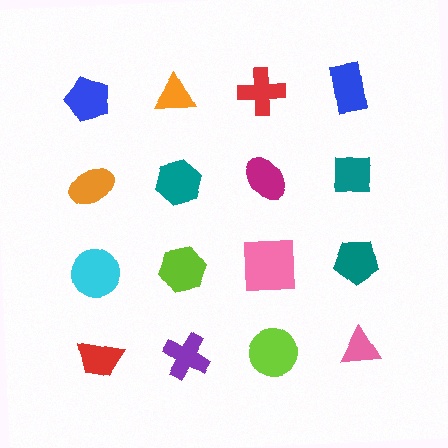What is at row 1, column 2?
An orange triangle.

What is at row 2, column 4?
A teal square.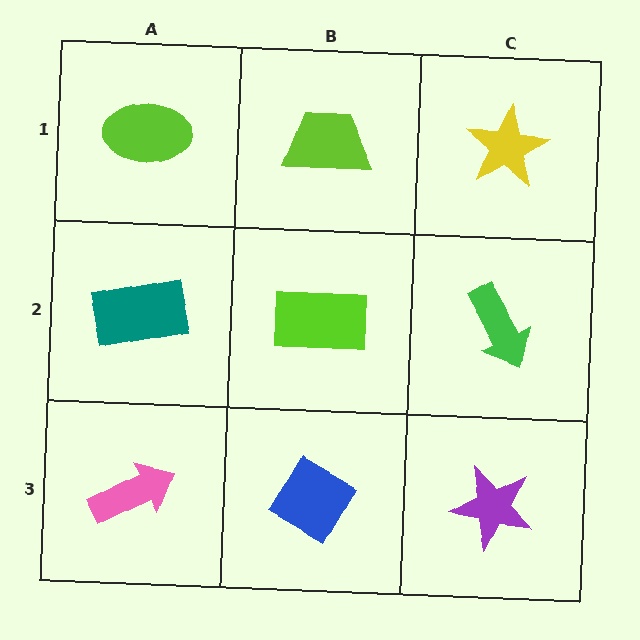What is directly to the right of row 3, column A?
A blue diamond.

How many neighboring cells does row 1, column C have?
2.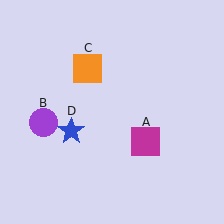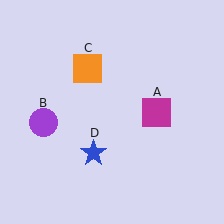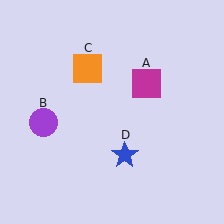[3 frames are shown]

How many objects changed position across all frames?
2 objects changed position: magenta square (object A), blue star (object D).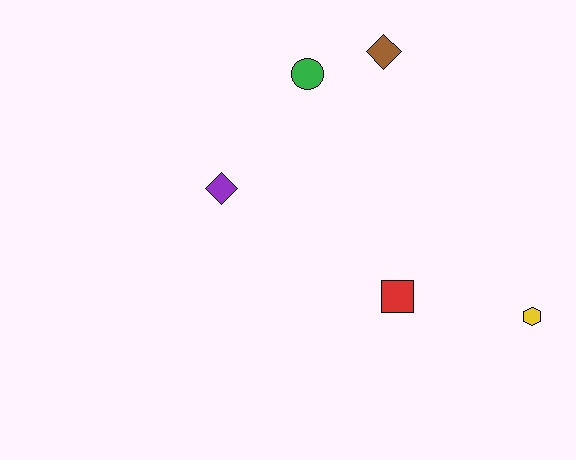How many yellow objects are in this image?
There is 1 yellow object.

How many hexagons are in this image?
There is 1 hexagon.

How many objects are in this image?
There are 5 objects.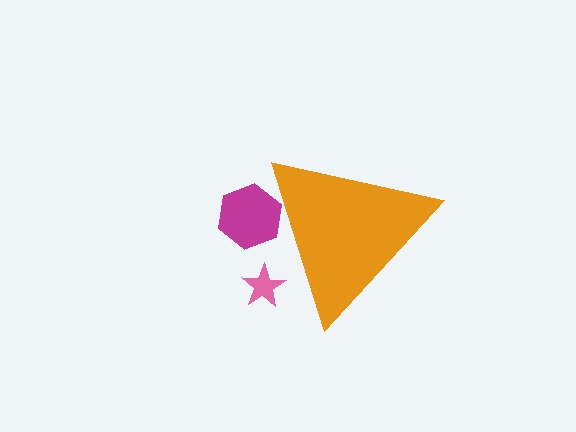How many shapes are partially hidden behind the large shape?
3 shapes are partially hidden.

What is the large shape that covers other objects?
An orange triangle.